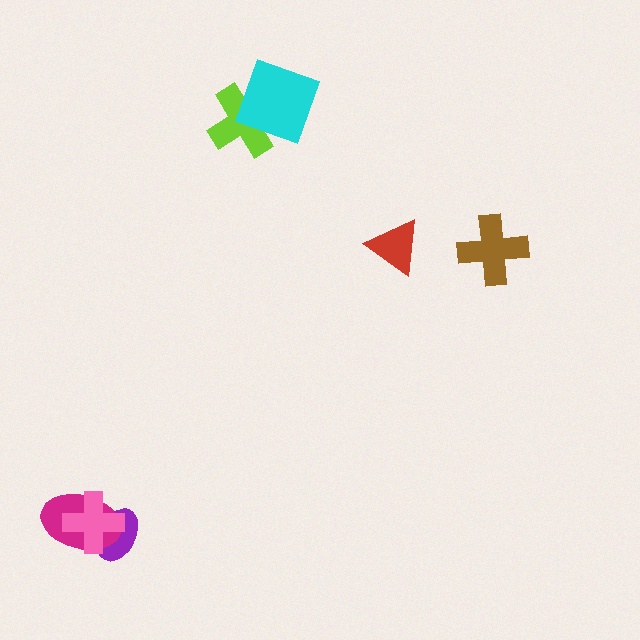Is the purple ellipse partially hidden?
Yes, it is partially covered by another shape.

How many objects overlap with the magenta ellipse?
2 objects overlap with the magenta ellipse.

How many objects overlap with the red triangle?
0 objects overlap with the red triangle.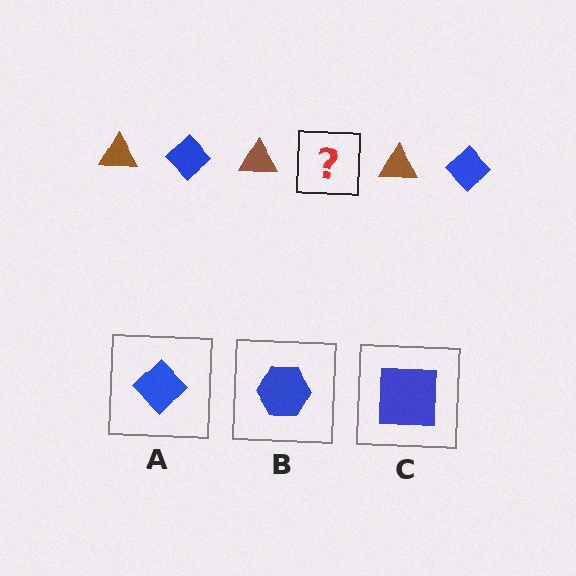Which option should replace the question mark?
Option A.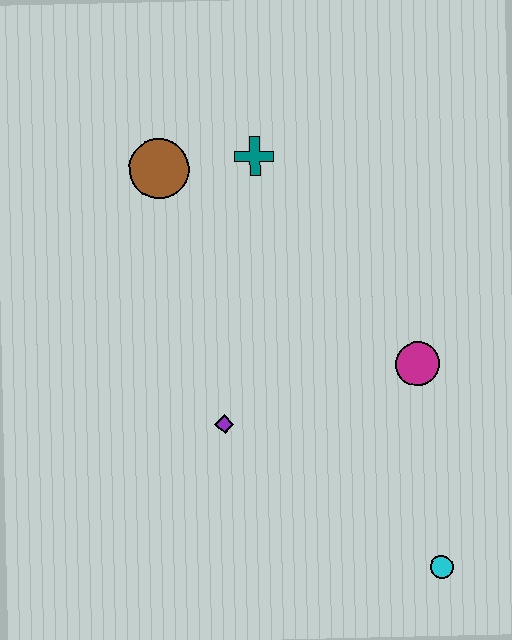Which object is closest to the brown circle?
The teal cross is closest to the brown circle.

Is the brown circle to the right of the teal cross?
No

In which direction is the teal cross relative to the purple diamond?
The teal cross is above the purple diamond.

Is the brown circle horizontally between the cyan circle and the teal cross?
No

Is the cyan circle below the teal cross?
Yes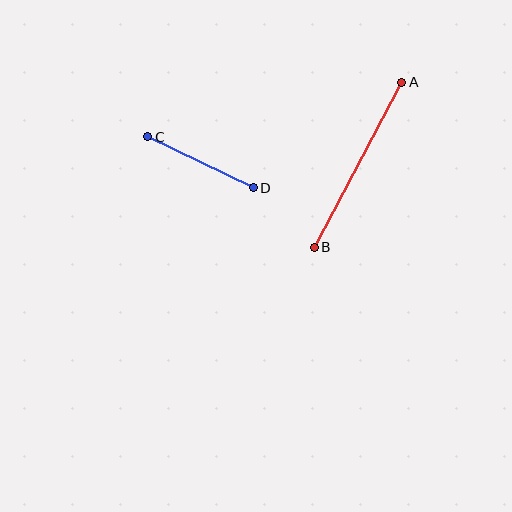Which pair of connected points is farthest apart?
Points A and B are farthest apart.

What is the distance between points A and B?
The distance is approximately 187 pixels.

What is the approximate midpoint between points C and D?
The midpoint is at approximately (200, 162) pixels.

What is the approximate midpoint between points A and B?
The midpoint is at approximately (358, 165) pixels.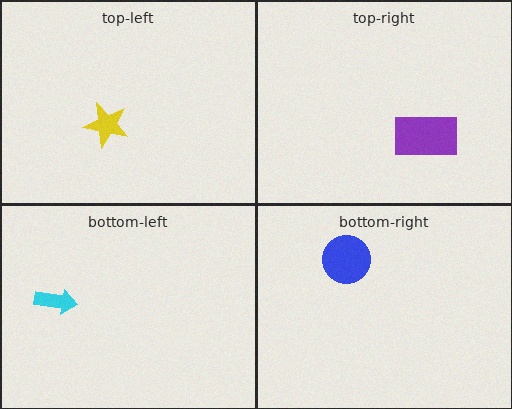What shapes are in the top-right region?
The purple rectangle.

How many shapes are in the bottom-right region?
1.